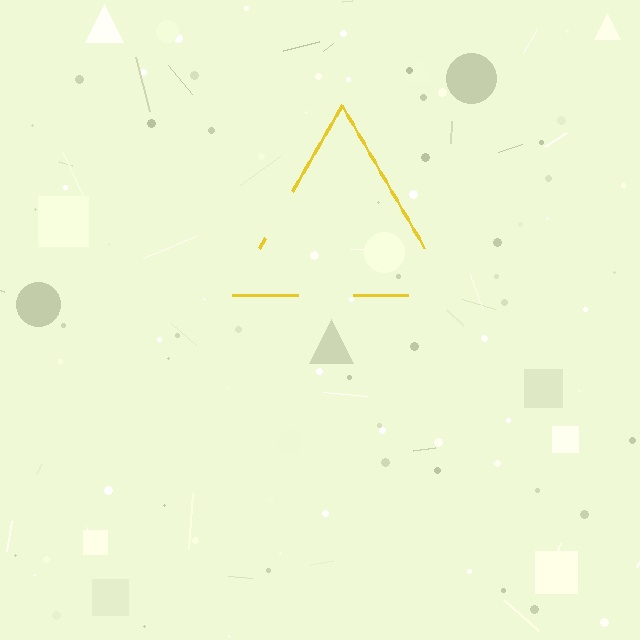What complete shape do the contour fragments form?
The contour fragments form a triangle.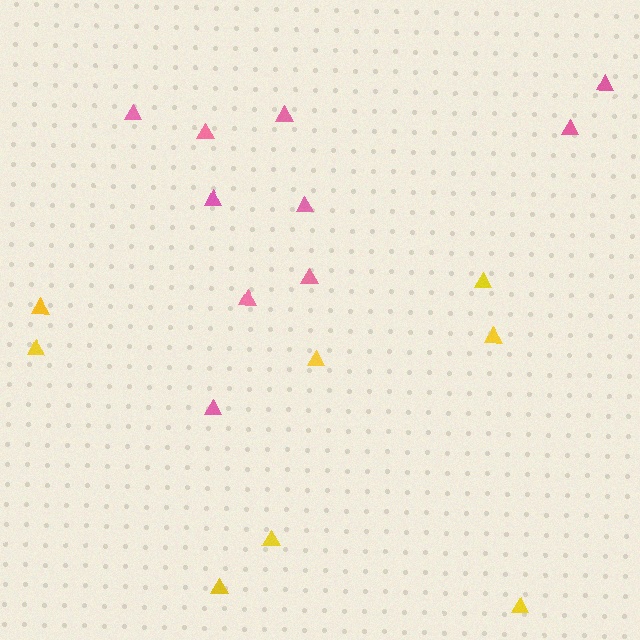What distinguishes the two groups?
There are 2 groups: one group of pink triangles (10) and one group of yellow triangles (8).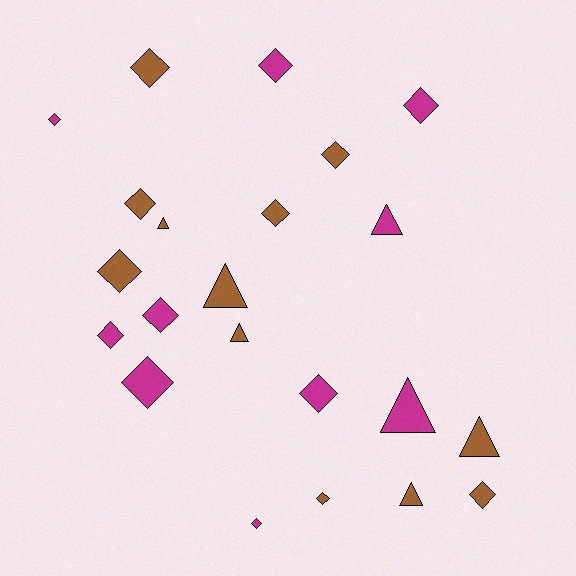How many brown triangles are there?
There are 5 brown triangles.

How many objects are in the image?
There are 22 objects.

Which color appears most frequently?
Brown, with 12 objects.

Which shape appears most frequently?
Diamond, with 15 objects.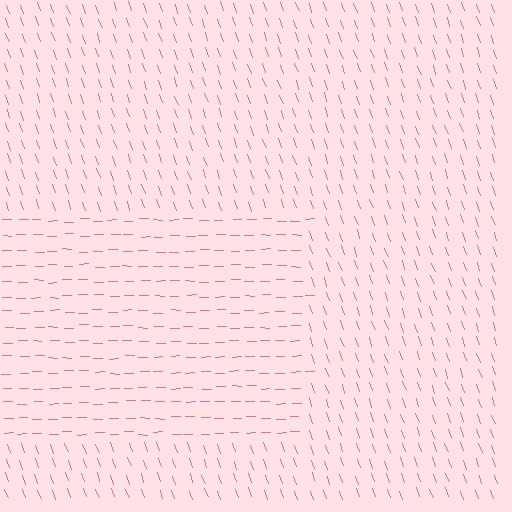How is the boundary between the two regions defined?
The boundary is defined purely by a change in line orientation (approximately 71 degrees difference). All lines are the same color and thickness.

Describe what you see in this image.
The image is filled with small pink line segments. A rectangle region in the image has lines oriented differently from the surrounding lines, creating a visible texture boundary.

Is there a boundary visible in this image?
Yes, there is a texture boundary formed by a change in line orientation.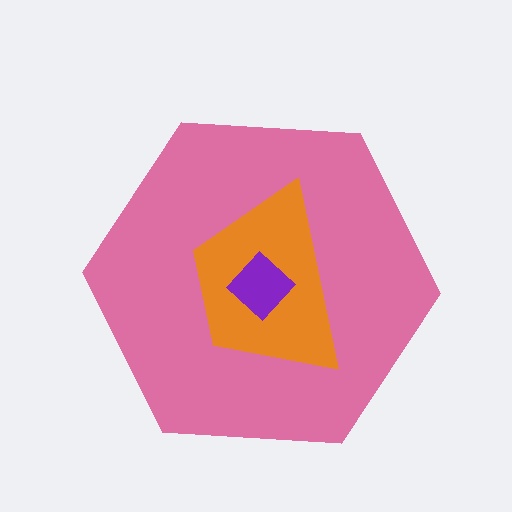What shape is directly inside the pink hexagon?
The orange trapezoid.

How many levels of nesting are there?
3.